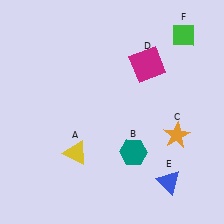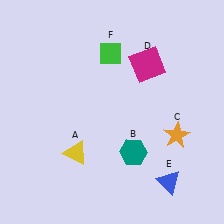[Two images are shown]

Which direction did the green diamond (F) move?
The green diamond (F) moved left.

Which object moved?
The green diamond (F) moved left.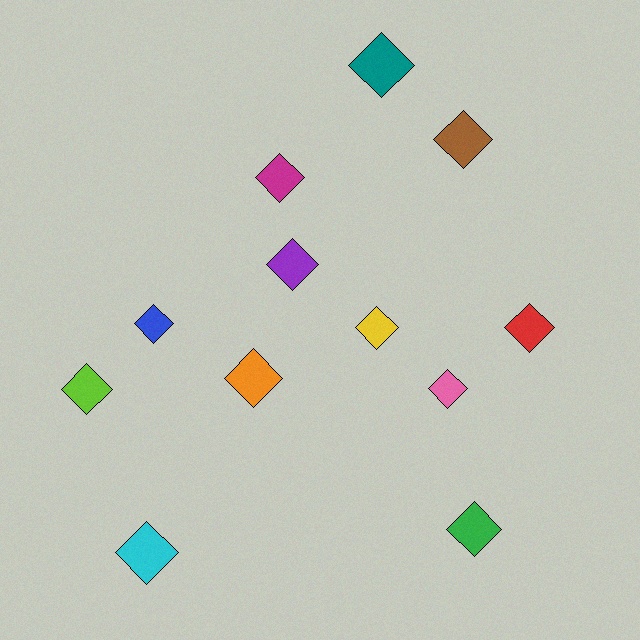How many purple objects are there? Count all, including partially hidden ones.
There is 1 purple object.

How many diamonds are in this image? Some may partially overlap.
There are 12 diamonds.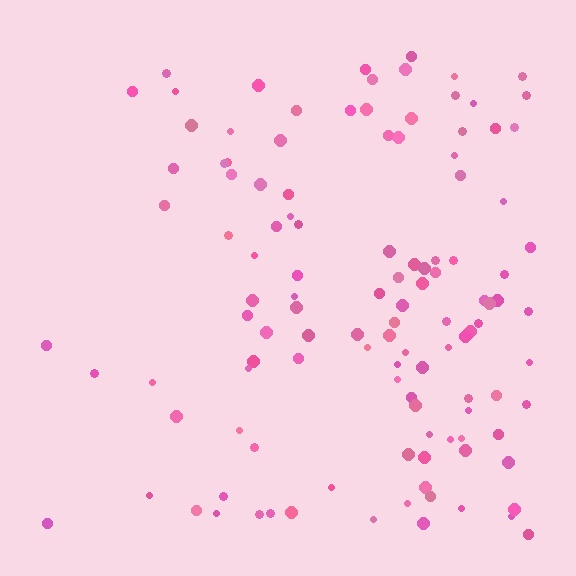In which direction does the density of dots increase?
From left to right, with the right side densest.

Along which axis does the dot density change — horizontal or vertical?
Horizontal.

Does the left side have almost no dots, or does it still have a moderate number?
Still a moderate number, just noticeably fewer than the right.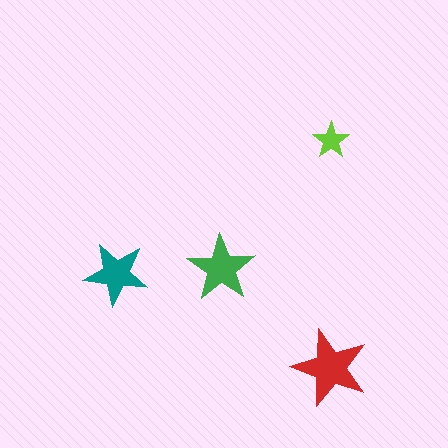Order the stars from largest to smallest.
the red one, the green one, the teal one, the lime one.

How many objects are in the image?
There are 4 objects in the image.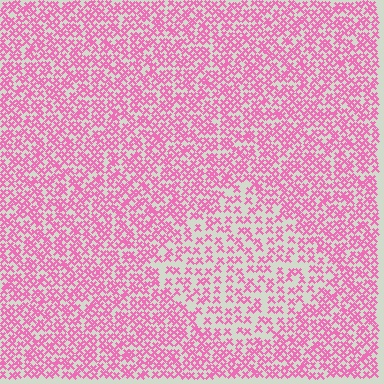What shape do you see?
I see a diamond.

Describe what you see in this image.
The image contains small pink elements arranged at two different densities. A diamond-shaped region is visible where the elements are less densely packed than the surrounding area.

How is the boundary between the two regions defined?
The boundary is defined by a change in element density (approximately 1.8x ratio). All elements are the same color, size, and shape.